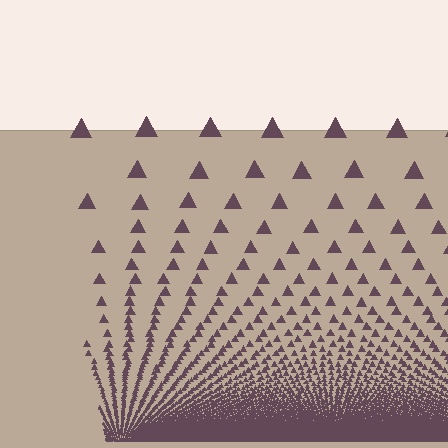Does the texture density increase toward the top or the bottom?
Density increases toward the bottom.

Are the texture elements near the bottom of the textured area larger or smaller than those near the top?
Smaller. The gradient is inverted — elements near the bottom are smaller and denser.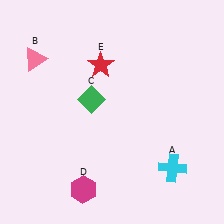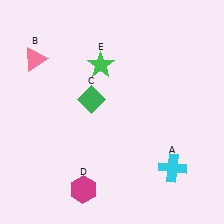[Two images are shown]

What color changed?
The star (E) changed from red in Image 1 to green in Image 2.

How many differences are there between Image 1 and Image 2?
There is 1 difference between the two images.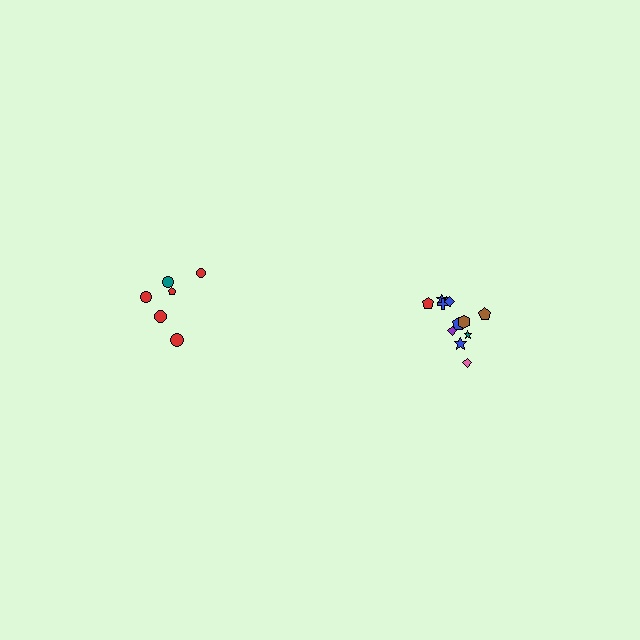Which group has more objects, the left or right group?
The right group.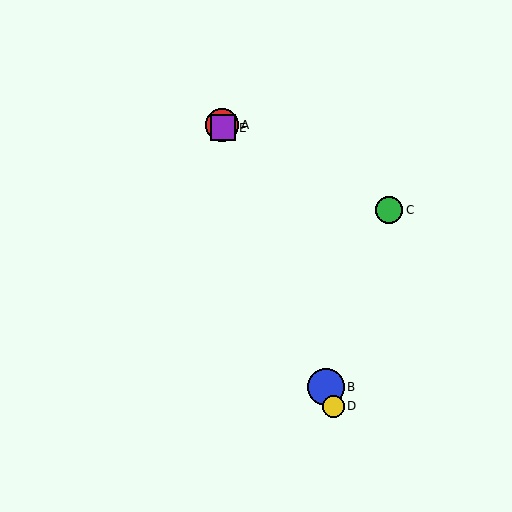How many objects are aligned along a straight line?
4 objects (A, B, D, E) are aligned along a straight line.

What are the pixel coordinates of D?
Object D is at (333, 406).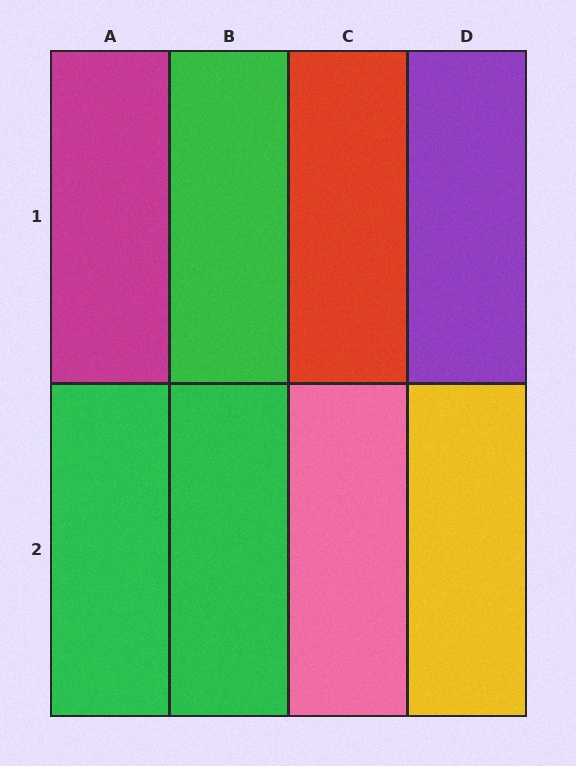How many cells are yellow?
1 cell is yellow.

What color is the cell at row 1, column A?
Magenta.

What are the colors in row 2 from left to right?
Green, green, pink, yellow.